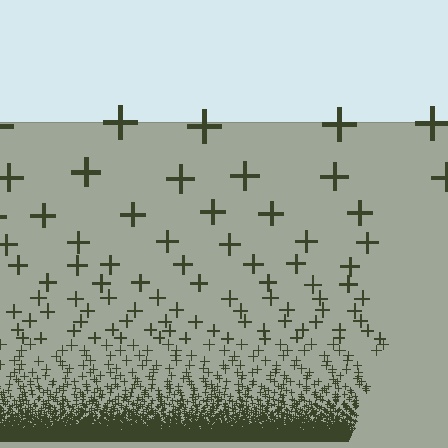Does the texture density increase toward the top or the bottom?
Density increases toward the bottom.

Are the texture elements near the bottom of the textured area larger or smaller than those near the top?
Smaller. The gradient is inverted — elements near the bottom are smaller and denser.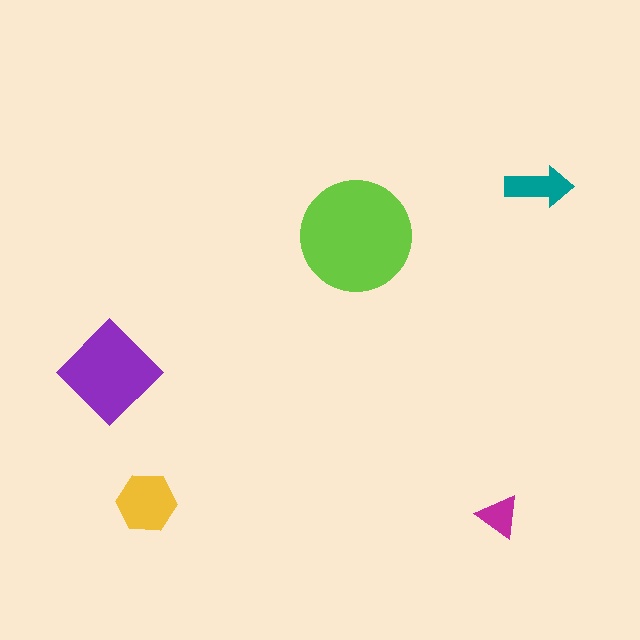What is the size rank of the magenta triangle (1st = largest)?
5th.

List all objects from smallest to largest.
The magenta triangle, the teal arrow, the yellow hexagon, the purple diamond, the lime circle.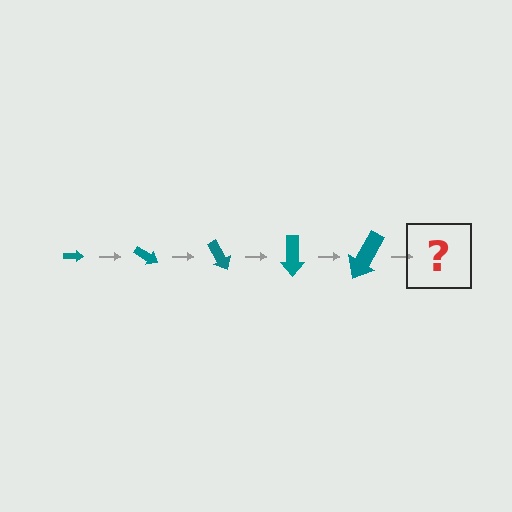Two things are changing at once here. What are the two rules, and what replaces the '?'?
The two rules are that the arrow grows larger each step and it rotates 30 degrees each step. The '?' should be an arrow, larger than the previous one and rotated 150 degrees from the start.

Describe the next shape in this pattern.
It should be an arrow, larger than the previous one and rotated 150 degrees from the start.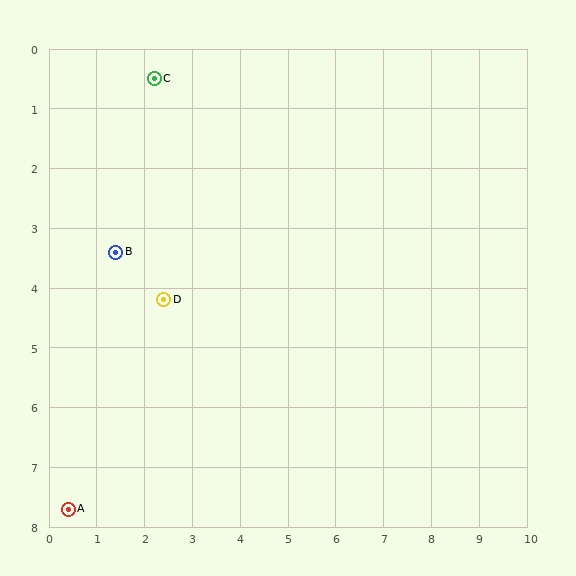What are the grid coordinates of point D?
Point D is at approximately (2.4, 4.2).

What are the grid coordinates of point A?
Point A is at approximately (0.4, 7.7).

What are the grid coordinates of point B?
Point B is at approximately (1.4, 3.4).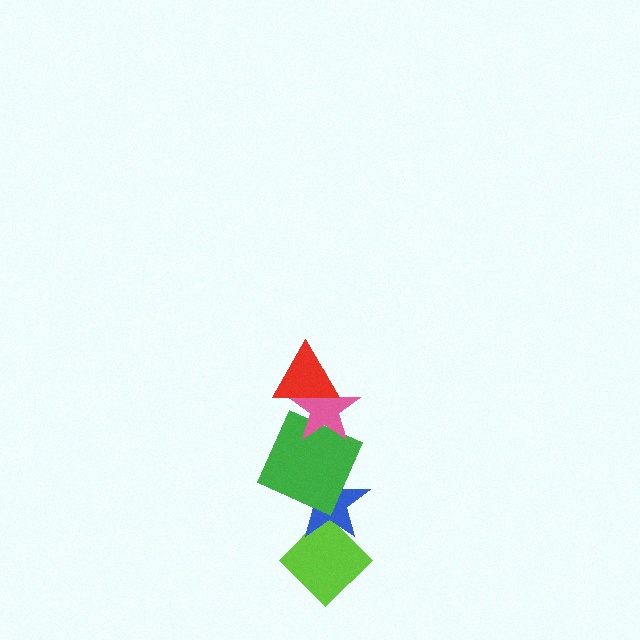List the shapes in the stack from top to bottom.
From top to bottom: the red triangle, the pink star, the green square, the blue star, the lime diamond.